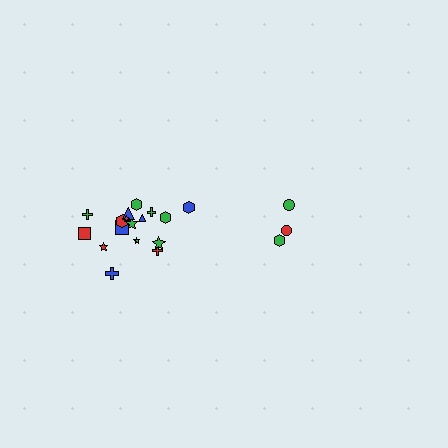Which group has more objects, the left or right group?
The left group.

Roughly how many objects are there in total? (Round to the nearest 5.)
Roughly 20 objects in total.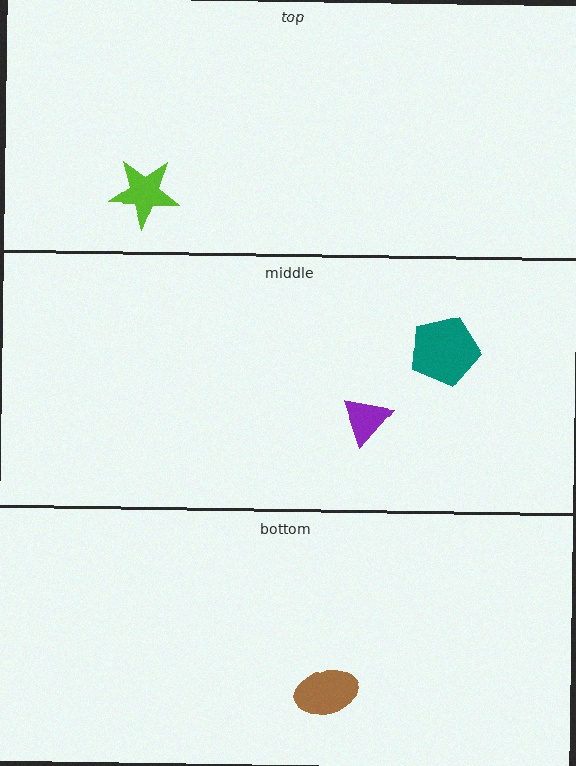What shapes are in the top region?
The lime star.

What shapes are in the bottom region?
The brown ellipse.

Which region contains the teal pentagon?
The middle region.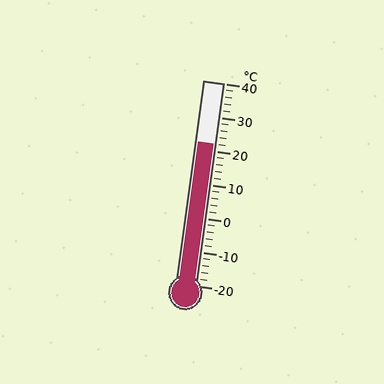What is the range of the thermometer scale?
The thermometer scale ranges from -20°C to 40°C.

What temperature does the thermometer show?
The thermometer shows approximately 22°C.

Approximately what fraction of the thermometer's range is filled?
The thermometer is filled to approximately 70% of its range.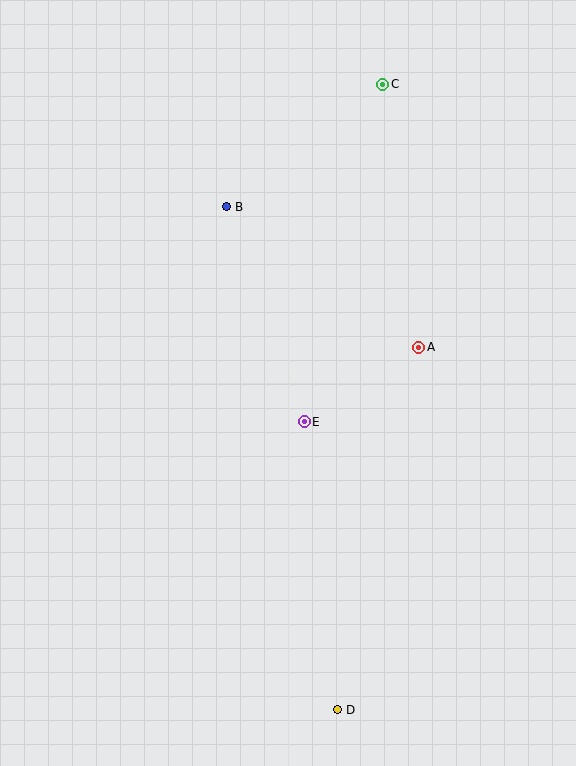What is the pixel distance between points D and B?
The distance between D and B is 515 pixels.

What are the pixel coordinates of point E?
Point E is at (304, 422).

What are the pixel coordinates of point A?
Point A is at (419, 347).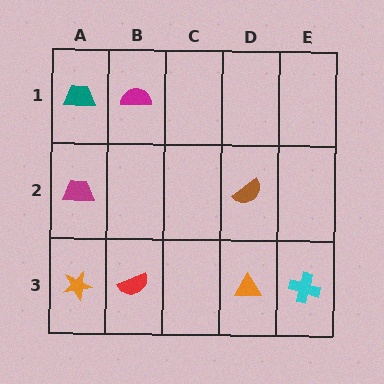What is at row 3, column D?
An orange triangle.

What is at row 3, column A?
An orange star.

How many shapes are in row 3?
4 shapes.